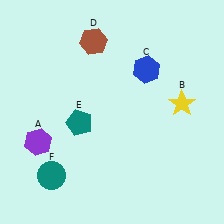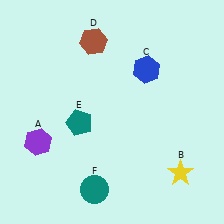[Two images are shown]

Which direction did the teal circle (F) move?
The teal circle (F) moved right.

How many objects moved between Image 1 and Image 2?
2 objects moved between the two images.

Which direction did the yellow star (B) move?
The yellow star (B) moved down.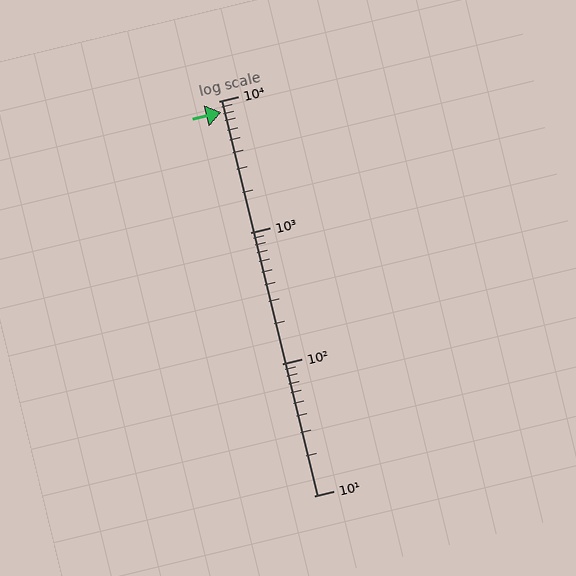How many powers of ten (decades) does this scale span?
The scale spans 3 decades, from 10 to 10000.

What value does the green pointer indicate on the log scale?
The pointer indicates approximately 8200.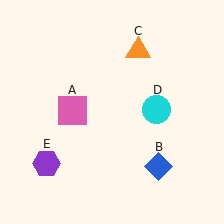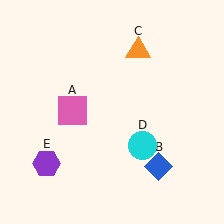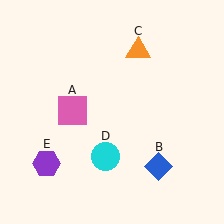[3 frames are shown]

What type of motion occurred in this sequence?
The cyan circle (object D) rotated clockwise around the center of the scene.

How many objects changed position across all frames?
1 object changed position: cyan circle (object D).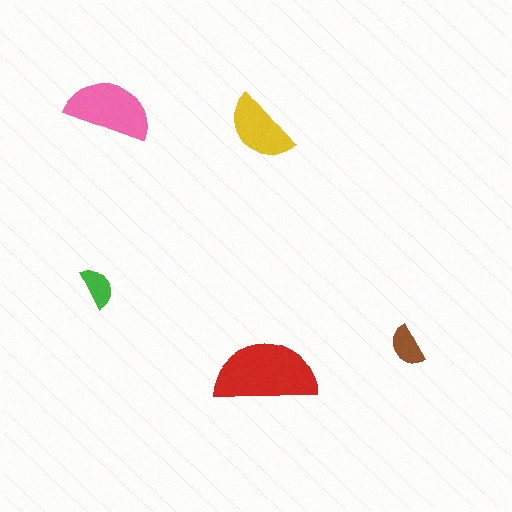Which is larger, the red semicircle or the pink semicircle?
The red one.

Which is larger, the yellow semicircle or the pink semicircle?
The pink one.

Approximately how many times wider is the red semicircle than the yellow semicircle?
About 1.5 times wider.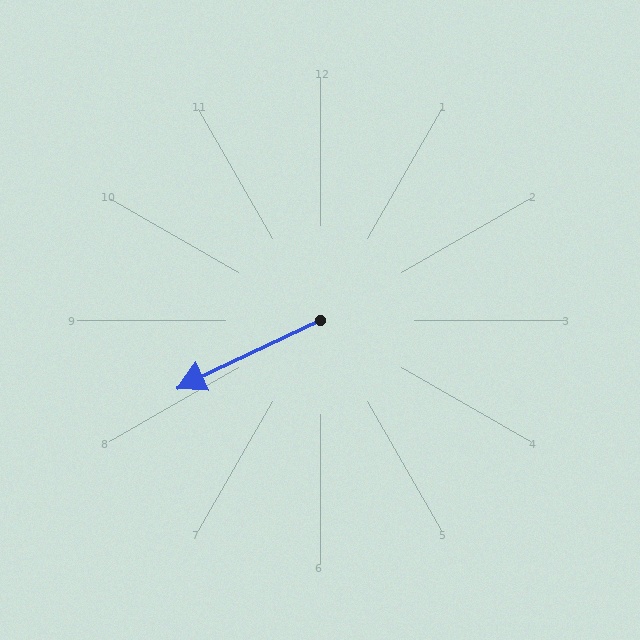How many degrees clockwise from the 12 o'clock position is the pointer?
Approximately 245 degrees.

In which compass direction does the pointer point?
Southwest.